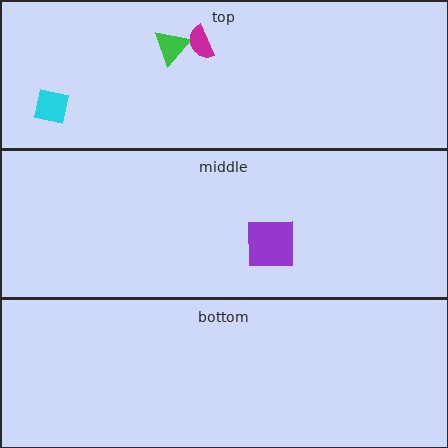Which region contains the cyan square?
The top region.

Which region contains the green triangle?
The top region.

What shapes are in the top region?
The green triangle, the cyan square, the magenta semicircle.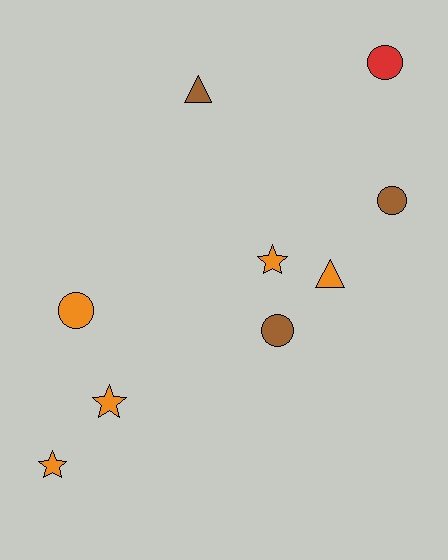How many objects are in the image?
There are 9 objects.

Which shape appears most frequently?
Circle, with 4 objects.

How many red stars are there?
There are no red stars.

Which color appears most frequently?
Orange, with 5 objects.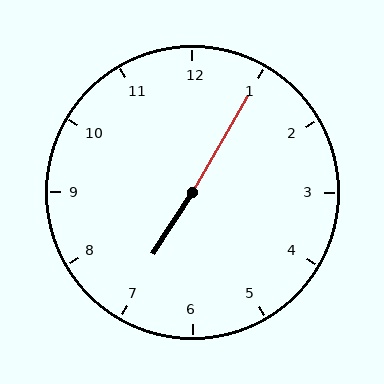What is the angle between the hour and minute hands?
Approximately 178 degrees.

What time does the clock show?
7:05.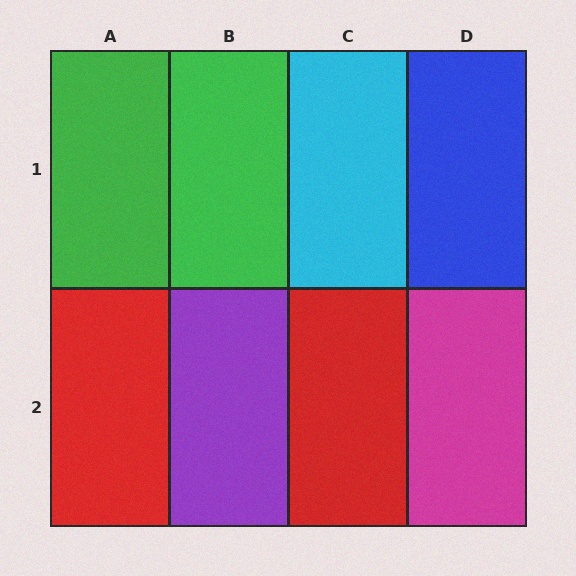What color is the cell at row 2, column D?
Magenta.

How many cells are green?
2 cells are green.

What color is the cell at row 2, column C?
Red.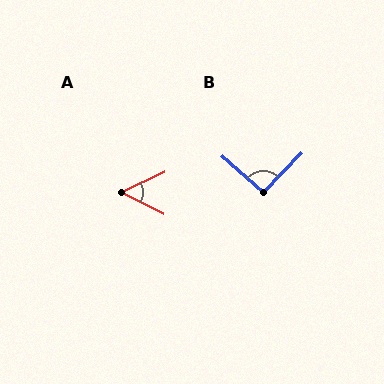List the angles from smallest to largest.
A (52°), B (93°).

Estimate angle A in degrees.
Approximately 52 degrees.